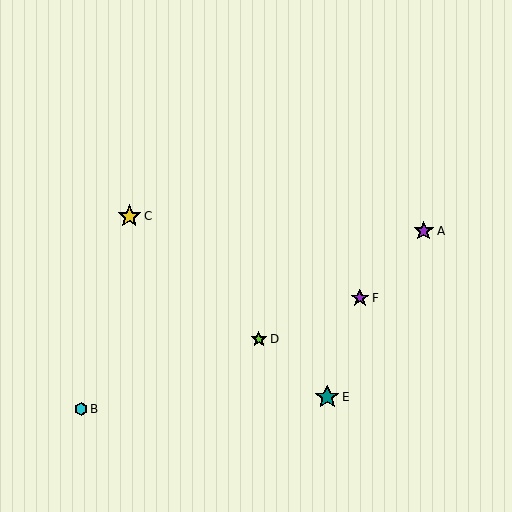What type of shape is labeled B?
Shape B is a cyan hexagon.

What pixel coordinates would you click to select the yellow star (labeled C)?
Click at (129, 216) to select the yellow star C.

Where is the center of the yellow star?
The center of the yellow star is at (129, 216).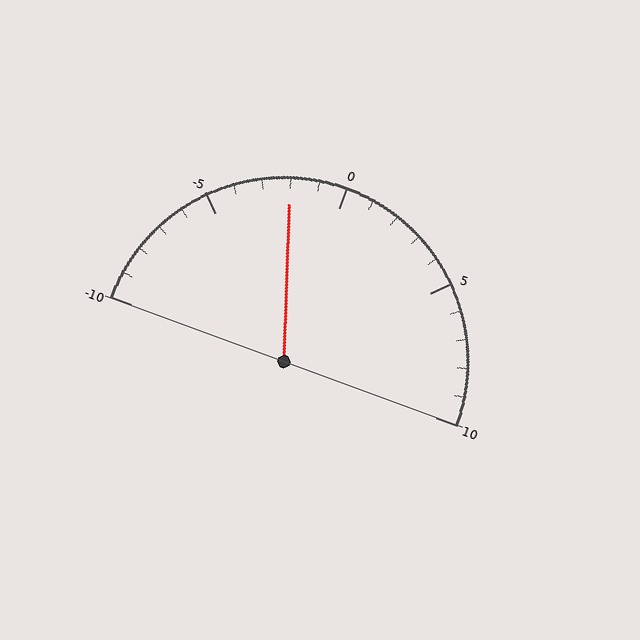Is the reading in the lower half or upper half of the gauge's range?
The reading is in the lower half of the range (-10 to 10).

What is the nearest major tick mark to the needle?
The nearest major tick mark is 0.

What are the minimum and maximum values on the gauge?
The gauge ranges from -10 to 10.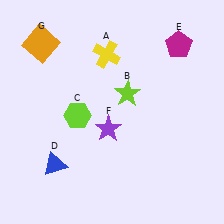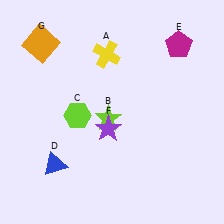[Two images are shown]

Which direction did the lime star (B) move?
The lime star (B) moved down.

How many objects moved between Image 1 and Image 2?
1 object moved between the two images.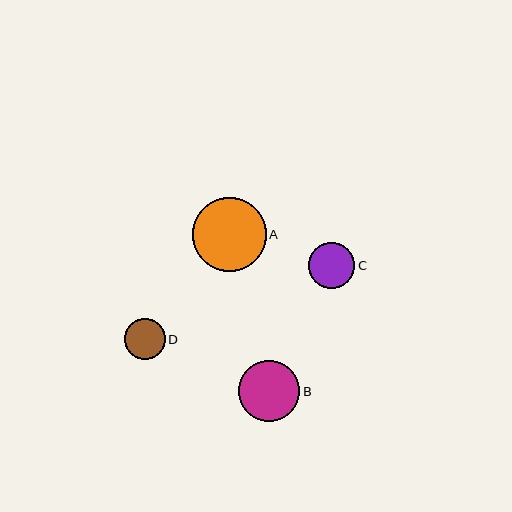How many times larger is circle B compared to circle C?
Circle B is approximately 1.3 times the size of circle C.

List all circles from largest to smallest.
From largest to smallest: A, B, C, D.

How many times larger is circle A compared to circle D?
Circle A is approximately 1.8 times the size of circle D.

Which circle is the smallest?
Circle D is the smallest with a size of approximately 40 pixels.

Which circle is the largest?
Circle A is the largest with a size of approximately 74 pixels.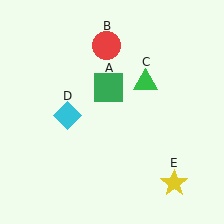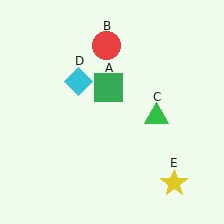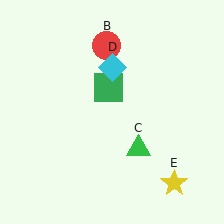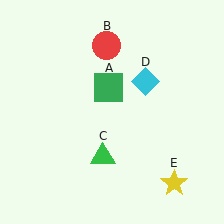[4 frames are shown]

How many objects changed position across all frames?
2 objects changed position: green triangle (object C), cyan diamond (object D).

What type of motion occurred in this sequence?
The green triangle (object C), cyan diamond (object D) rotated clockwise around the center of the scene.